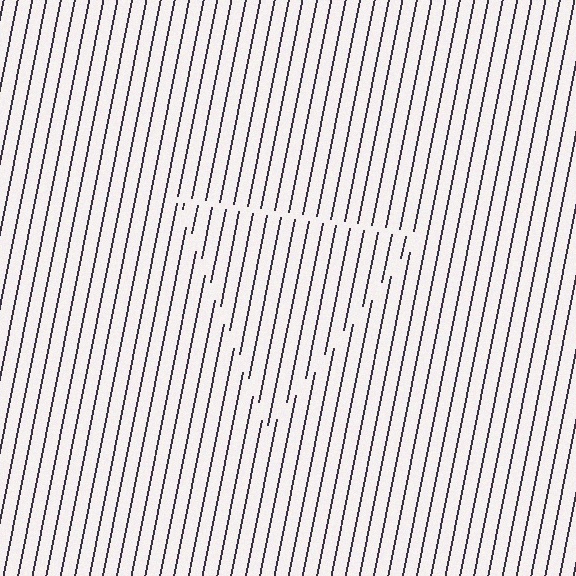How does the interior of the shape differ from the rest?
The interior of the shape contains the same grating, shifted by half a period — the contour is defined by the phase discontinuity where line-ends from the inner and outer gratings abut.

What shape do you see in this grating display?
An illusory triangle. The interior of the shape contains the same grating, shifted by half a period — the contour is defined by the phase discontinuity where line-ends from the inner and outer gratings abut.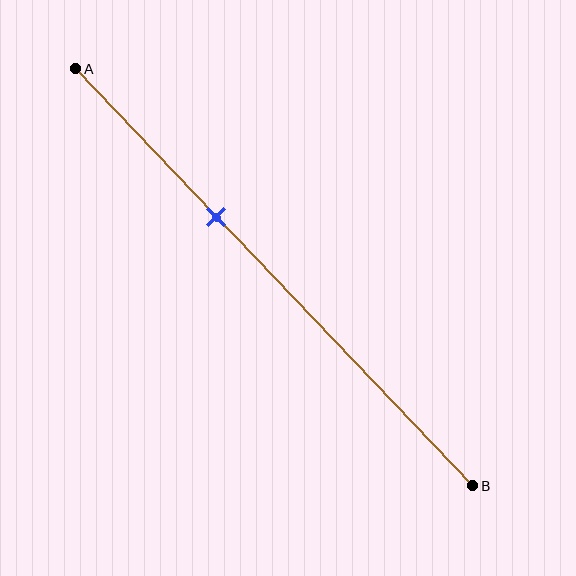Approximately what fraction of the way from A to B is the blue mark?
The blue mark is approximately 35% of the way from A to B.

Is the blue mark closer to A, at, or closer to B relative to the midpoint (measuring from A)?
The blue mark is closer to point A than the midpoint of segment AB.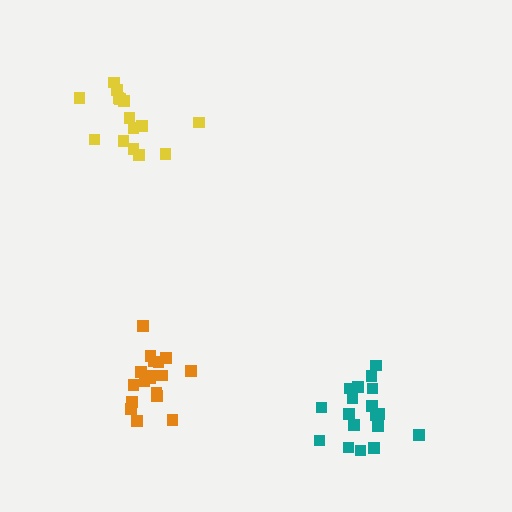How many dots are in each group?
Group 1: 15 dots, Group 2: 18 dots, Group 3: 18 dots (51 total).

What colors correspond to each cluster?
The clusters are colored: yellow, orange, teal.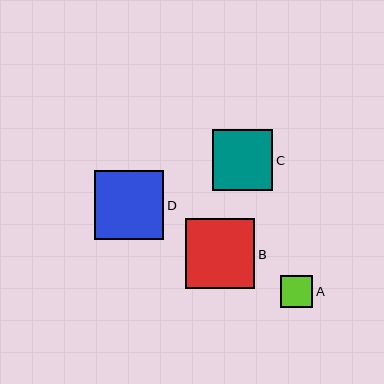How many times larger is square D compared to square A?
Square D is approximately 2.2 times the size of square A.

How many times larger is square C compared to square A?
Square C is approximately 1.9 times the size of square A.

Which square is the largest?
Square B is the largest with a size of approximately 70 pixels.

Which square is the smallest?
Square A is the smallest with a size of approximately 32 pixels.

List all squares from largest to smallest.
From largest to smallest: B, D, C, A.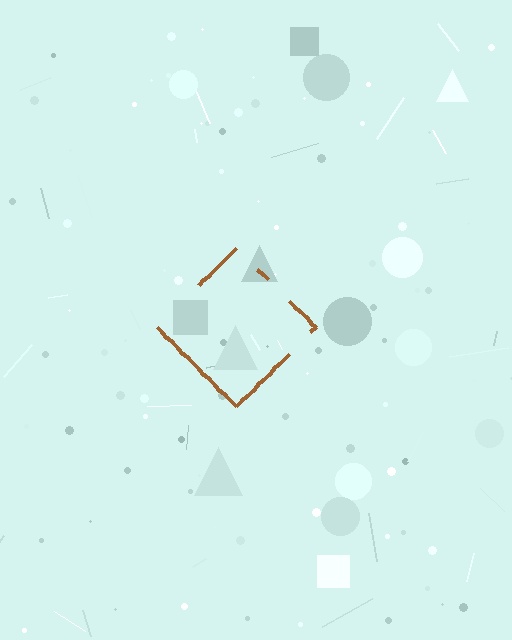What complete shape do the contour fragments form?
The contour fragments form a diamond.